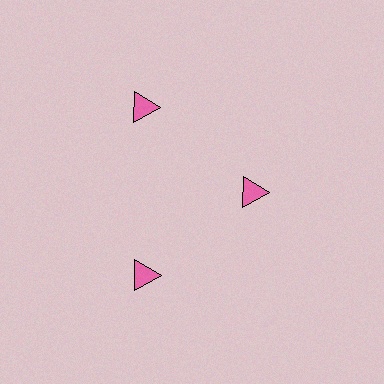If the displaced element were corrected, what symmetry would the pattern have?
It would have 3-fold rotational symmetry — the pattern would map onto itself every 120 degrees.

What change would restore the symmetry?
The symmetry would be restored by moving it outward, back onto the ring so that all 3 triangles sit at equal angles and equal distance from the center.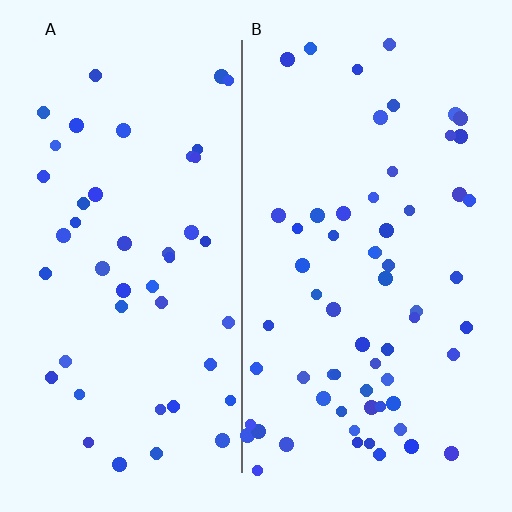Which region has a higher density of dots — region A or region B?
B (the right).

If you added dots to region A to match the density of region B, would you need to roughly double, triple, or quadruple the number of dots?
Approximately double.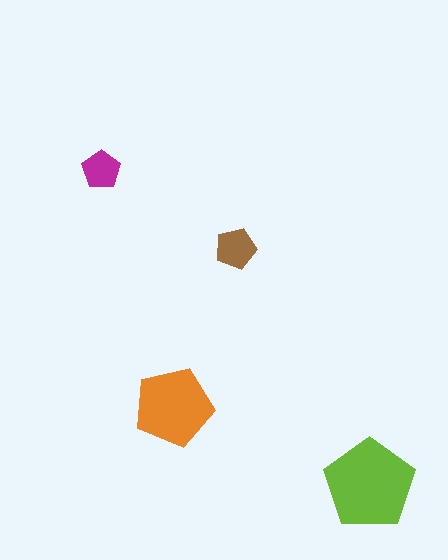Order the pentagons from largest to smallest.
the lime one, the orange one, the brown one, the magenta one.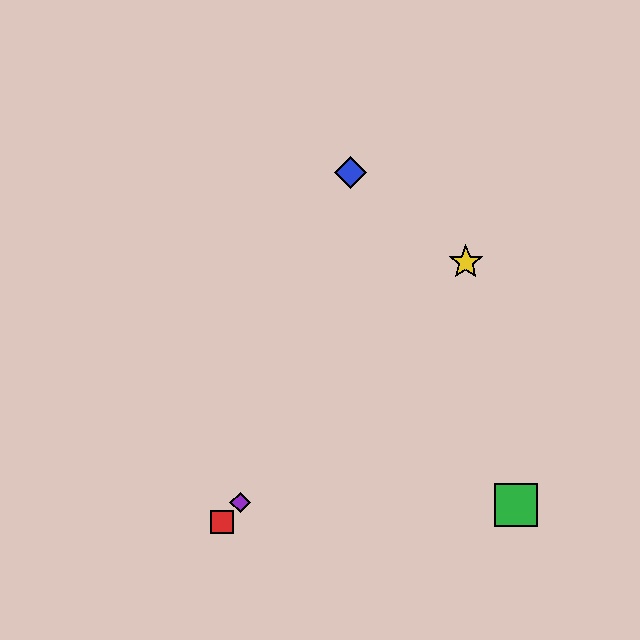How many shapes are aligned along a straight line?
3 shapes (the red square, the yellow star, the purple diamond) are aligned along a straight line.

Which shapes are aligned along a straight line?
The red square, the yellow star, the purple diamond are aligned along a straight line.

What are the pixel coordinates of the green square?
The green square is at (516, 505).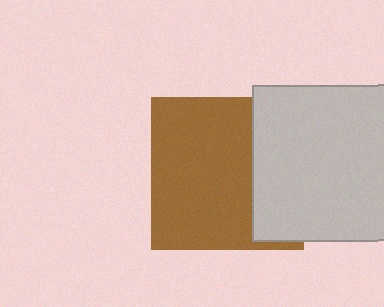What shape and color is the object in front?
The object in front is a light gray rectangle.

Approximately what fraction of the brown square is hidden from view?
Roughly 32% of the brown square is hidden behind the light gray rectangle.